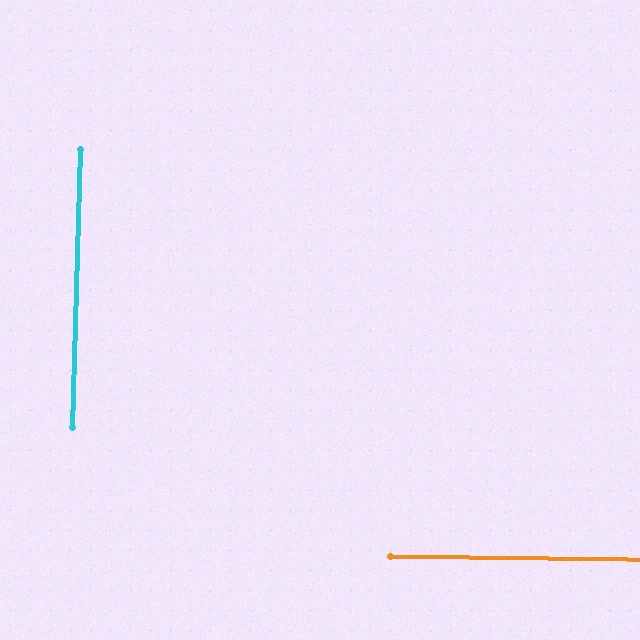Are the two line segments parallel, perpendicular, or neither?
Perpendicular — they meet at approximately 89°.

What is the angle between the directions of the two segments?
Approximately 89 degrees.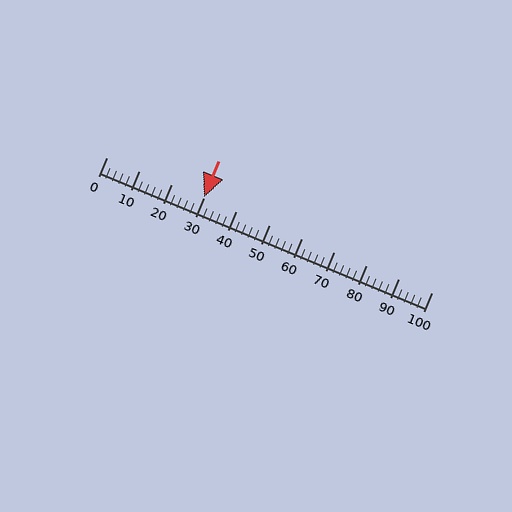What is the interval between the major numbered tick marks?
The major tick marks are spaced 10 units apart.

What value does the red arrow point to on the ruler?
The red arrow points to approximately 30.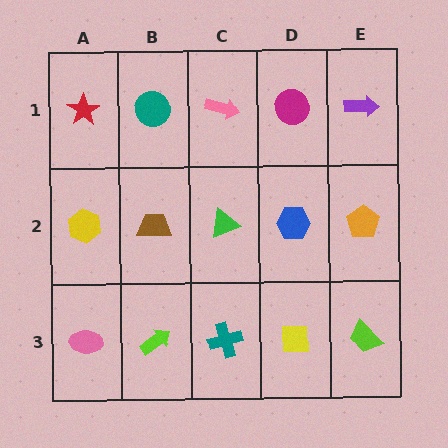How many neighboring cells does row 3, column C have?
3.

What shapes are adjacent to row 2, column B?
A teal circle (row 1, column B), a lime arrow (row 3, column B), a yellow hexagon (row 2, column A), a green triangle (row 2, column C).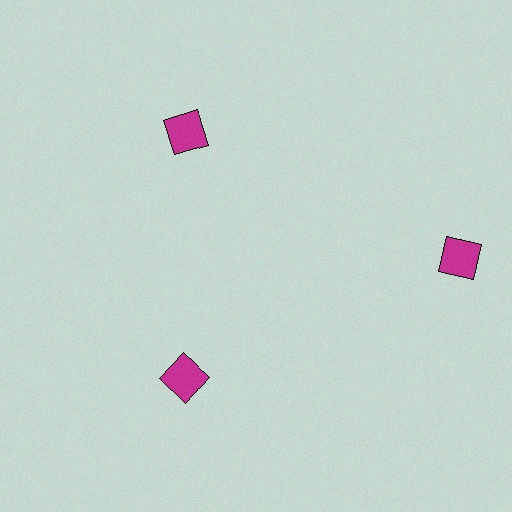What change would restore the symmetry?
The symmetry would be restored by moving it inward, back onto the ring so that all 3 squares sit at equal angles and equal distance from the center.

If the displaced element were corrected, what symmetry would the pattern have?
It would have 3-fold rotational symmetry — the pattern would map onto itself every 120 degrees.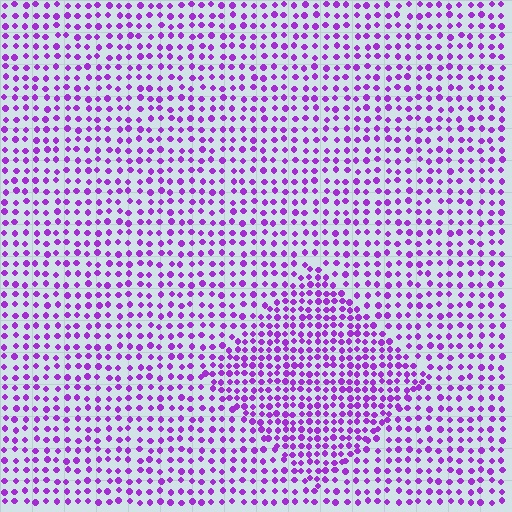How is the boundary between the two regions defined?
The boundary is defined by a change in element density (approximately 1.7x ratio). All elements are the same color, size, and shape.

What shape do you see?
I see a diamond.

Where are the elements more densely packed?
The elements are more densely packed inside the diamond boundary.